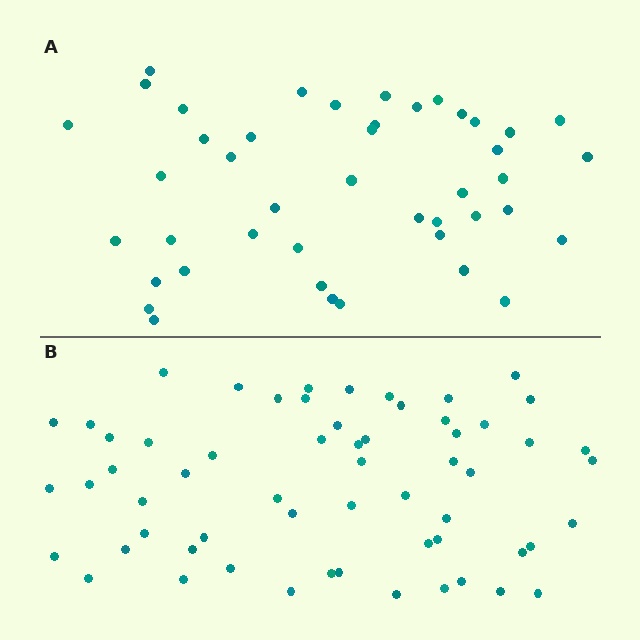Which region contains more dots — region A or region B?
Region B (the bottom region) has more dots.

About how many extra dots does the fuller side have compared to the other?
Region B has approximately 15 more dots than region A.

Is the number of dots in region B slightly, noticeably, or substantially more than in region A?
Region B has noticeably more, but not dramatically so. The ratio is roughly 1.4 to 1.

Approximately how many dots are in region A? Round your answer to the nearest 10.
About 40 dots. (The exact count is 44, which rounds to 40.)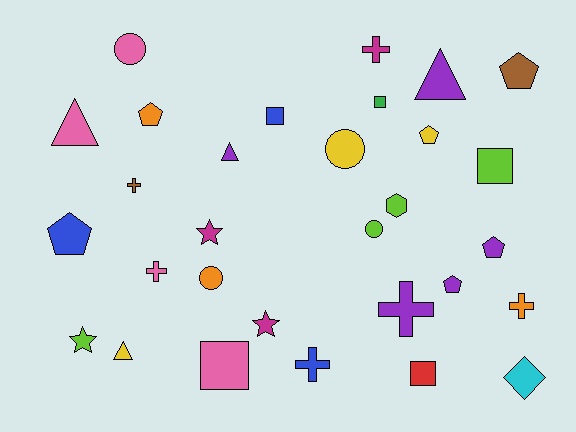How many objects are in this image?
There are 30 objects.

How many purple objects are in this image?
There are 5 purple objects.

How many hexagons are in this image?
There is 1 hexagon.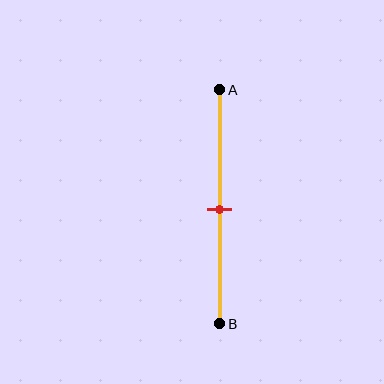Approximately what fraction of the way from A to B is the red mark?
The red mark is approximately 50% of the way from A to B.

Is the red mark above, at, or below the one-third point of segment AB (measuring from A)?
The red mark is below the one-third point of segment AB.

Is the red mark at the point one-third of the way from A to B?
No, the mark is at about 50% from A, not at the 33% one-third point.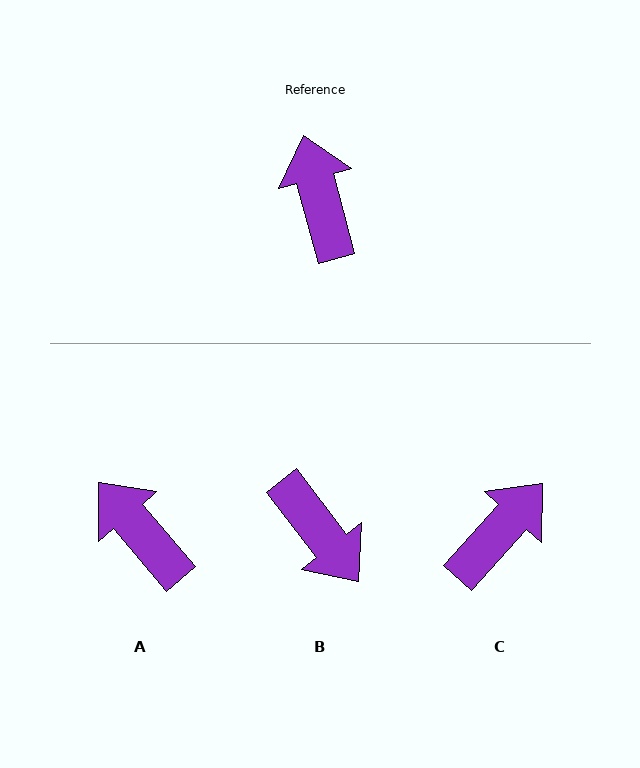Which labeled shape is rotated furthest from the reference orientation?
B, about 158 degrees away.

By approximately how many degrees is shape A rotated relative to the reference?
Approximately 26 degrees counter-clockwise.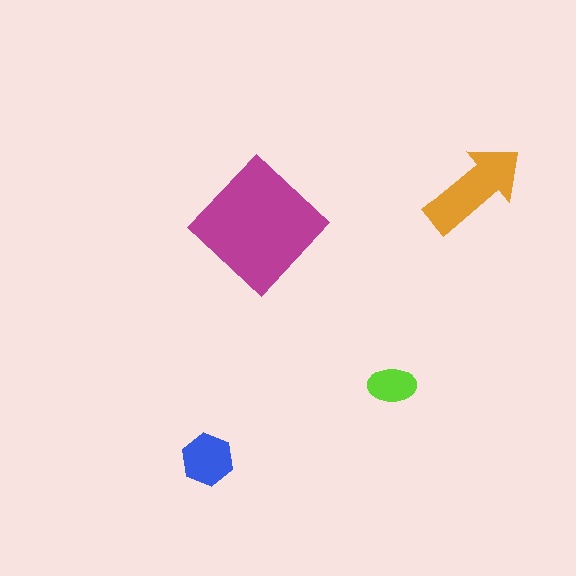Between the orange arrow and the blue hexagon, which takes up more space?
The orange arrow.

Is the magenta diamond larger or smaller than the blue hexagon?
Larger.